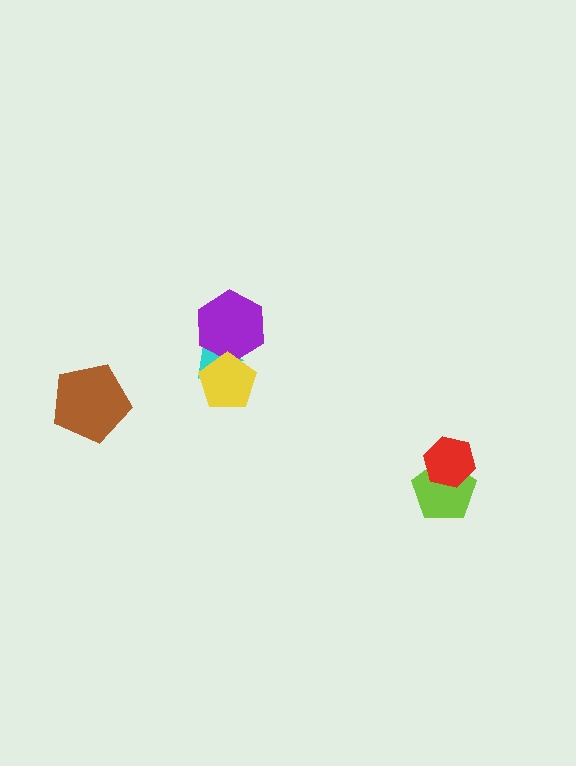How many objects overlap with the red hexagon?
1 object overlaps with the red hexagon.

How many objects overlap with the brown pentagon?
0 objects overlap with the brown pentagon.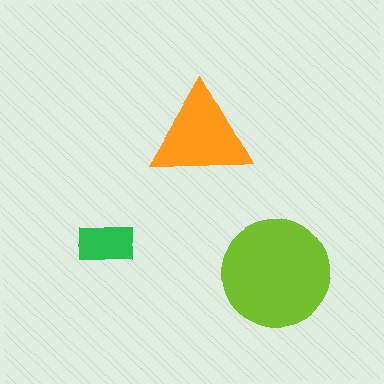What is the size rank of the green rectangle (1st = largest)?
3rd.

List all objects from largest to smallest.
The lime circle, the orange triangle, the green rectangle.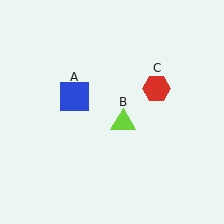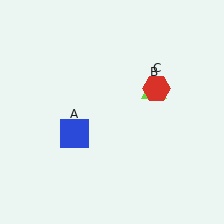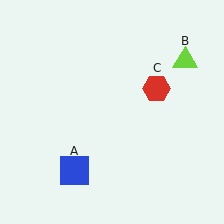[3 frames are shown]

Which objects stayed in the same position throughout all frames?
Red hexagon (object C) remained stationary.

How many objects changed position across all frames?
2 objects changed position: blue square (object A), lime triangle (object B).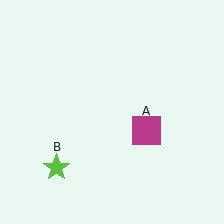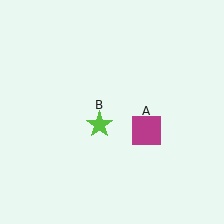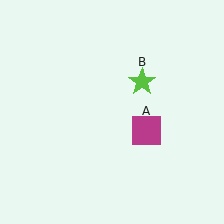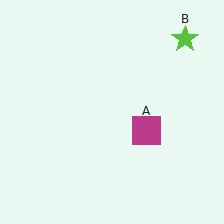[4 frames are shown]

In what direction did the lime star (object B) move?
The lime star (object B) moved up and to the right.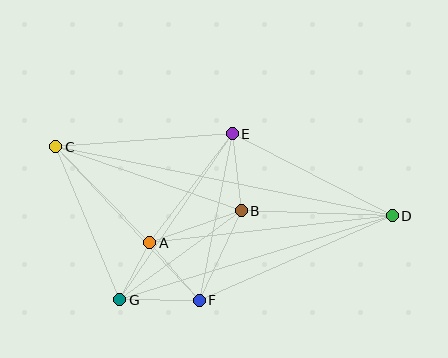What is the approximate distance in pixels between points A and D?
The distance between A and D is approximately 244 pixels.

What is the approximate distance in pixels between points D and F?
The distance between D and F is approximately 211 pixels.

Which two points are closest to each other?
Points A and G are closest to each other.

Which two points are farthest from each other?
Points C and D are farthest from each other.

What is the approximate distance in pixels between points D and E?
The distance between D and E is approximately 180 pixels.